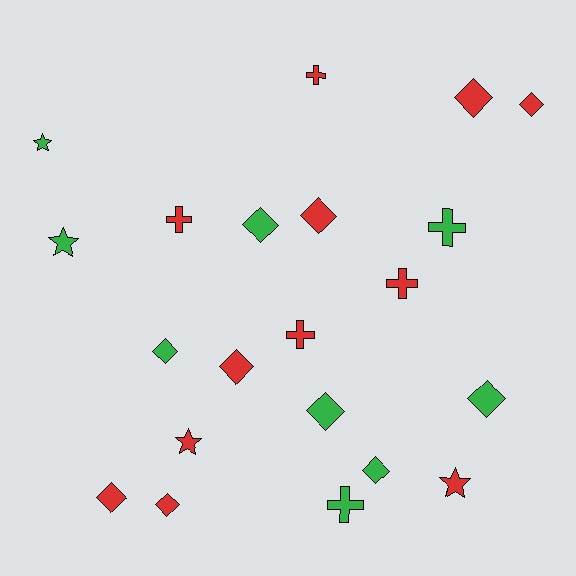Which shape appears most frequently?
Diamond, with 11 objects.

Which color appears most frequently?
Red, with 12 objects.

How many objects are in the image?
There are 21 objects.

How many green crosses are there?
There are 2 green crosses.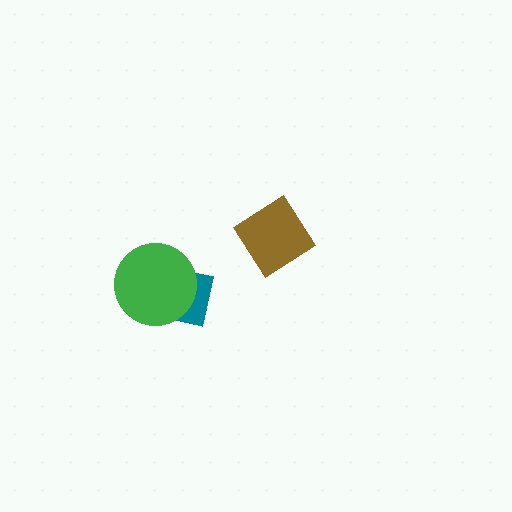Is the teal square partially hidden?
Yes, it is partially covered by another shape.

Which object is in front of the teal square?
The green circle is in front of the teal square.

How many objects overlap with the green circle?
1 object overlaps with the green circle.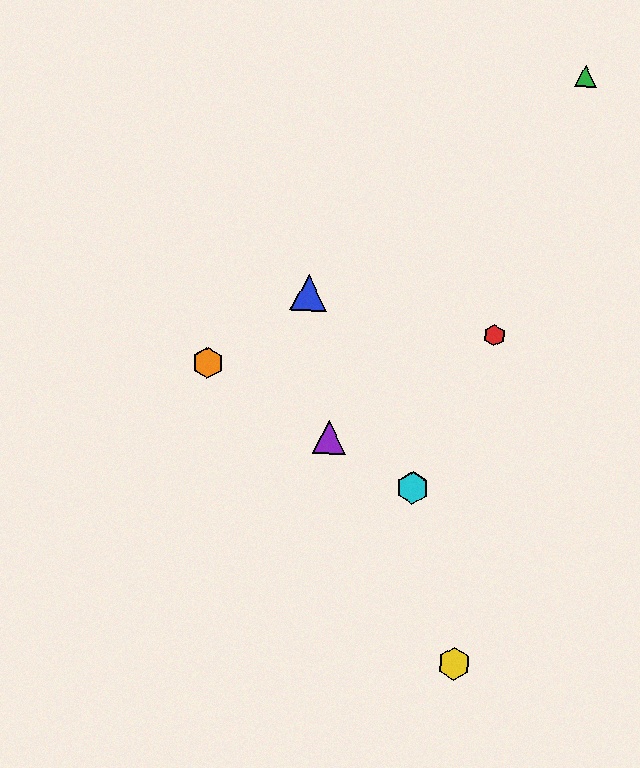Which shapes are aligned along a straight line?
The purple triangle, the orange hexagon, the cyan hexagon are aligned along a straight line.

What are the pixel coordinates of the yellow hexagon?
The yellow hexagon is at (454, 664).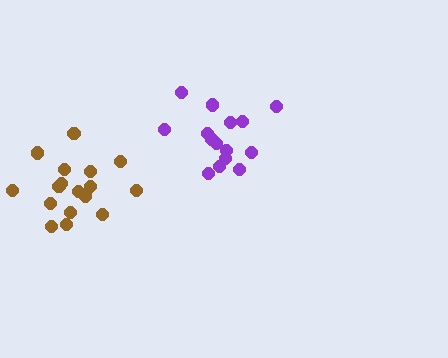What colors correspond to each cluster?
The clusters are colored: purple, brown.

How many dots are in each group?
Group 1: 15 dots, Group 2: 17 dots (32 total).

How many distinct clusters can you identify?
There are 2 distinct clusters.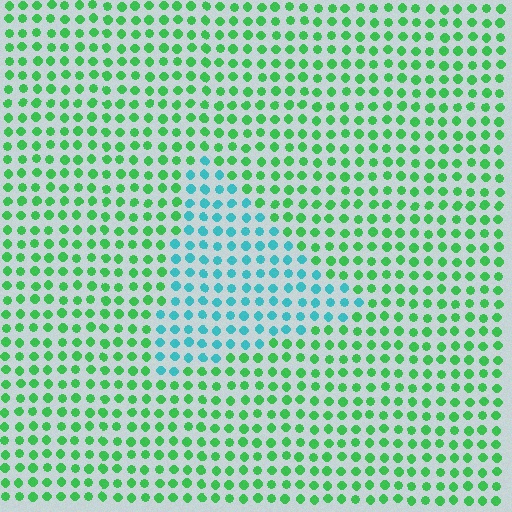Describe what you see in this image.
The image is filled with small green elements in a uniform arrangement. A triangle-shaped region is visible where the elements are tinted to a slightly different hue, forming a subtle color boundary.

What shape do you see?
I see a triangle.